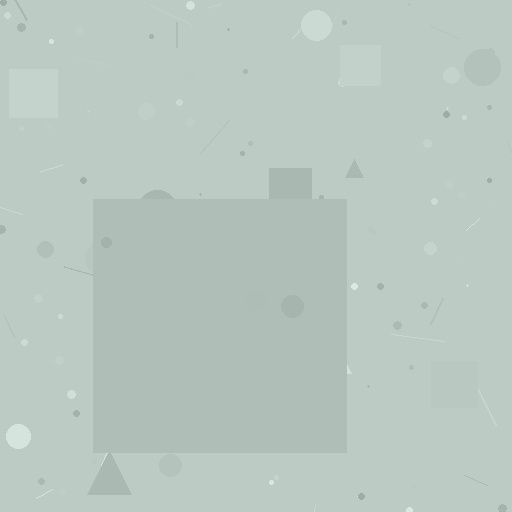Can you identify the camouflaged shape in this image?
The camouflaged shape is a square.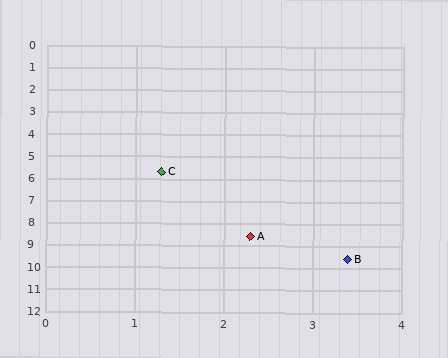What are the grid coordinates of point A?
Point A is at approximately (2.3, 8.6).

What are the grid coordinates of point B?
Point B is at approximately (3.4, 9.6).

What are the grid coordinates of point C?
Point C is at approximately (1.3, 5.7).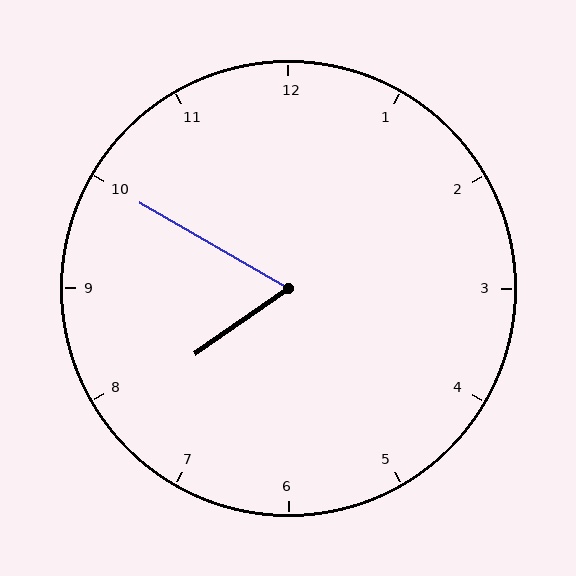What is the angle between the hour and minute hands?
Approximately 65 degrees.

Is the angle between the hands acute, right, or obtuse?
It is acute.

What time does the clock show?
7:50.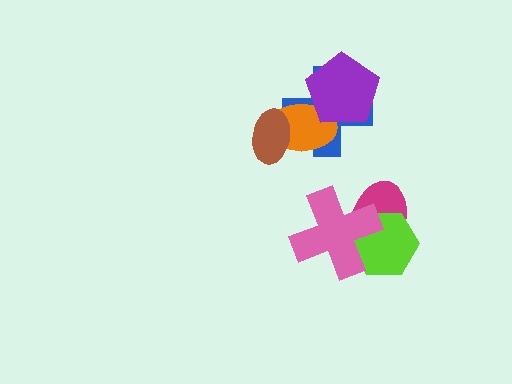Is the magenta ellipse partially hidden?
Yes, it is partially covered by another shape.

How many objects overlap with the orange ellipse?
3 objects overlap with the orange ellipse.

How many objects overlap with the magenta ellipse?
2 objects overlap with the magenta ellipse.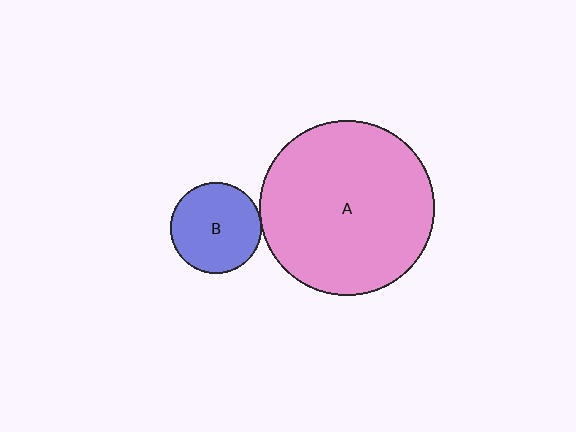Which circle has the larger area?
Circle A (pink).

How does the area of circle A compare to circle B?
Approximately 3.7 times.